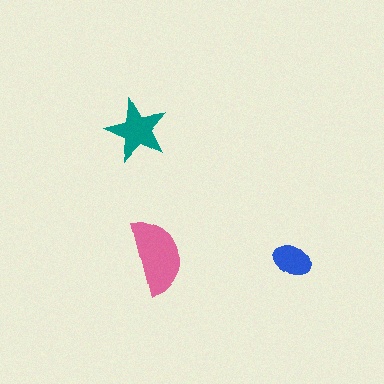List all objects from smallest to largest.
The blue ellipse, the teal star, the pink semicircle.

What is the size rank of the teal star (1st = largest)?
2nd.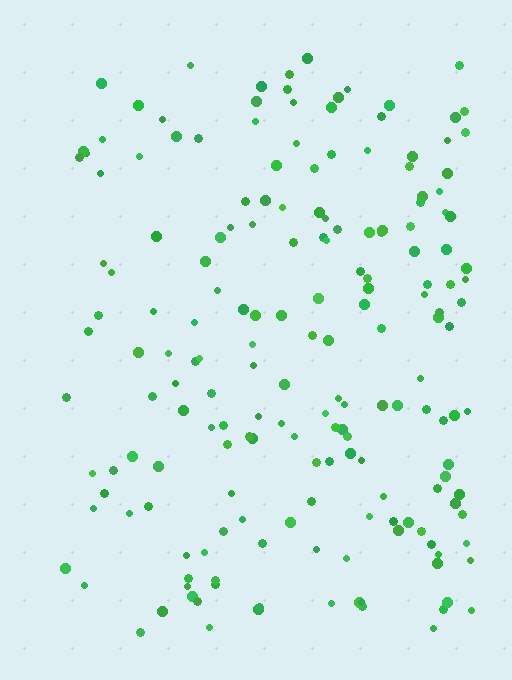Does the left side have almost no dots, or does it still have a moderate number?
Still a moderate number, just noticeably fewer than the right.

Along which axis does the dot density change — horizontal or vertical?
Horizontal.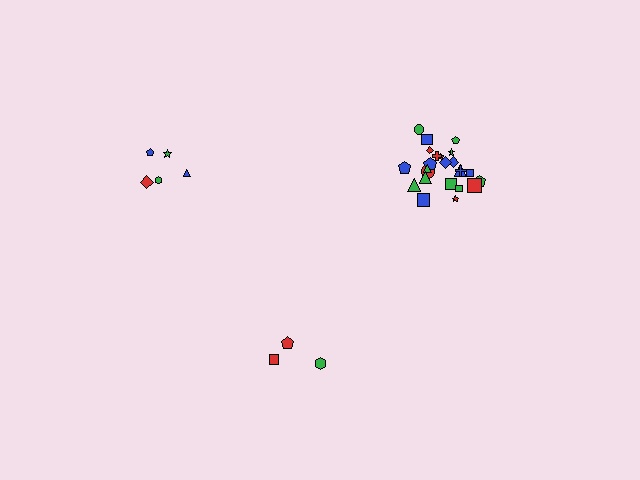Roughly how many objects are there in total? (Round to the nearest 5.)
Roughly 35 objects in total.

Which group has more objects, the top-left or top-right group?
The top-right group.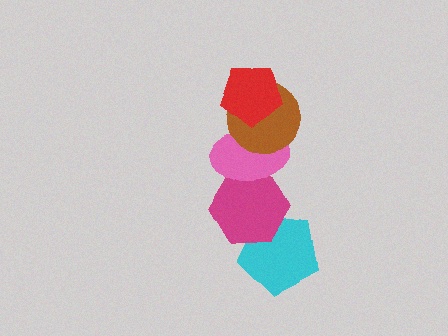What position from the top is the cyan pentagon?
The cyan pentagon is 5th from the top.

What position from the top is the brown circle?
The brown circle is 2nd from the top.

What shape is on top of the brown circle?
The red pentagon is on top of the brown circle.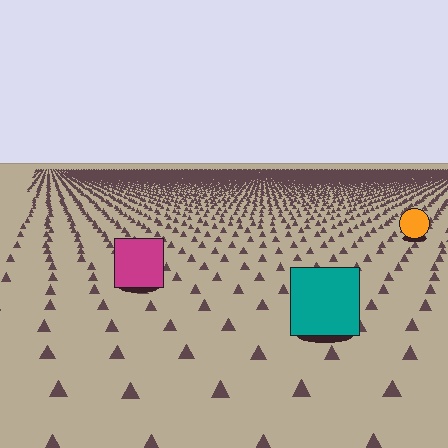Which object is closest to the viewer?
The teal square is closest. The texture marks near it are larger and more spread out.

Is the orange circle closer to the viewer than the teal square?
No. The teal square is closer — you can tell from the texture gradient: the ground texture is coarser near it.